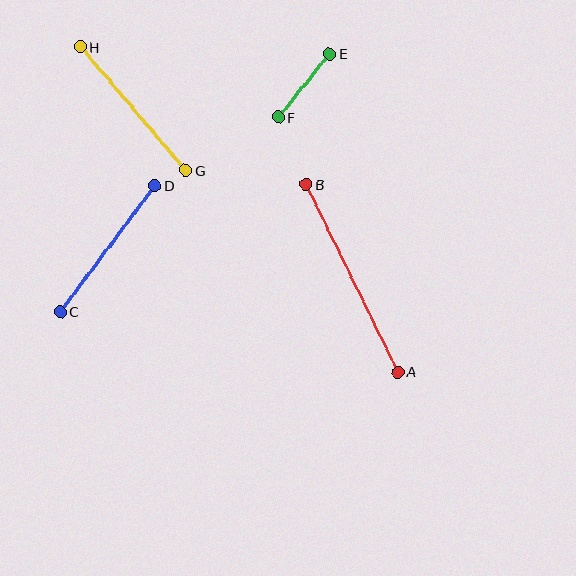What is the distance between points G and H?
The distance is approximately 162 pixels.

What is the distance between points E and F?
The distance is approximately 82 pixels.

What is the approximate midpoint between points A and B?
The midpoint is at approximately (352, 278) pixels.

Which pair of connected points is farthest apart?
Points A and B are farthest apart.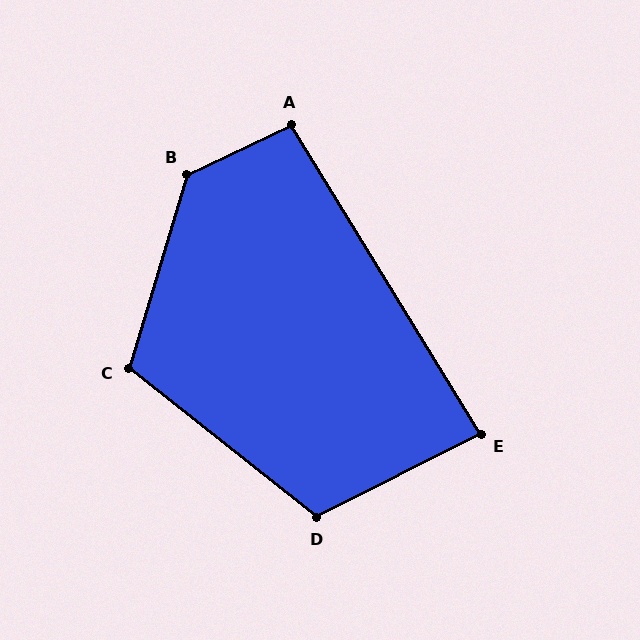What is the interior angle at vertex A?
Approximately 96 degrees (obtuse).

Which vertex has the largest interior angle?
B, at approximately 132 degrees.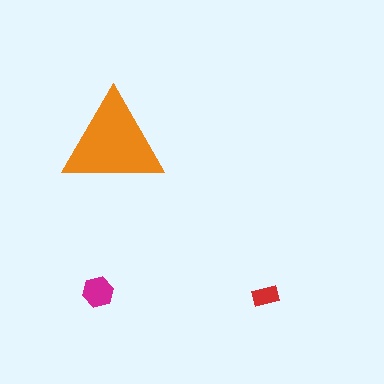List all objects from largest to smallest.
The orange triangle, the magenta hexagon, the red rectangle.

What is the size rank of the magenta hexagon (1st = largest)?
2nd.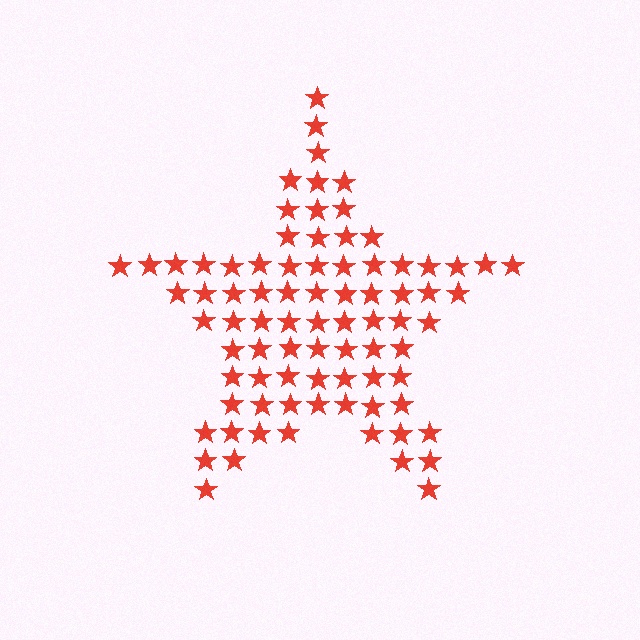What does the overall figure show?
The overall figure shows a star.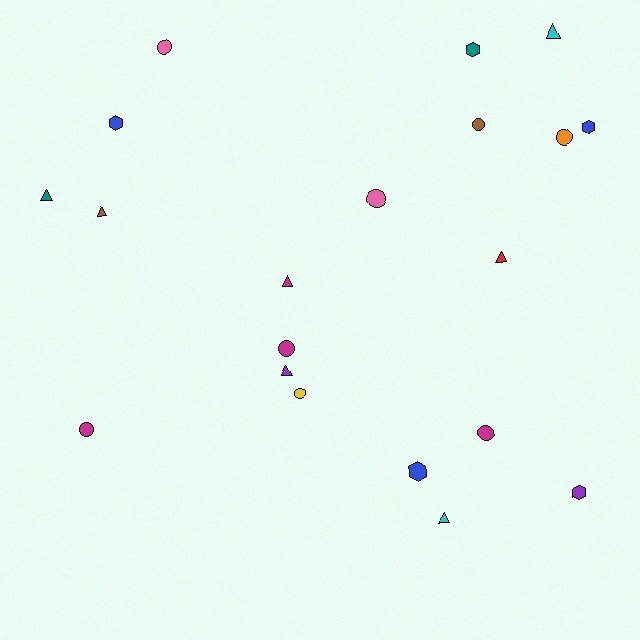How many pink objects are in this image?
There are 2 pink objects.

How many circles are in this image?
There are 8 circles.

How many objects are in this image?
There are 20 objects.